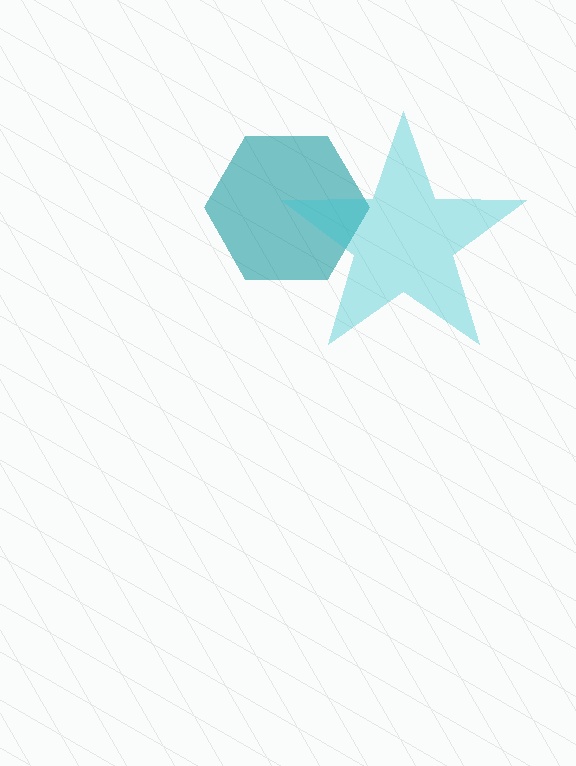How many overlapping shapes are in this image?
There are 2 overlapping shapes in the image.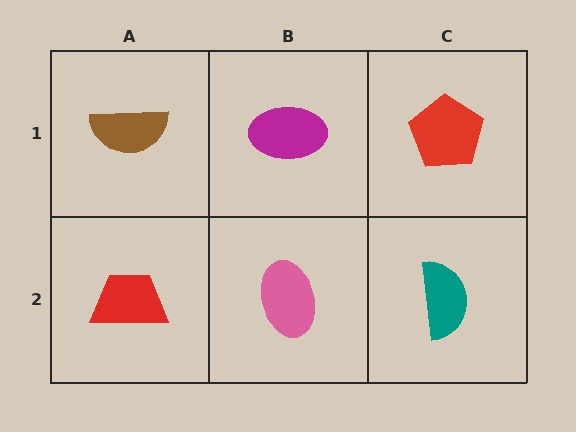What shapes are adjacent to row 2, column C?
A red pentagon (row 1, column C), a pink ellipse (row 2, column B).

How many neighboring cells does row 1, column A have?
2.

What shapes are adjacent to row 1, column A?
A red trapezoid (row 2, column A), a magenta ellipse (row 1, column B).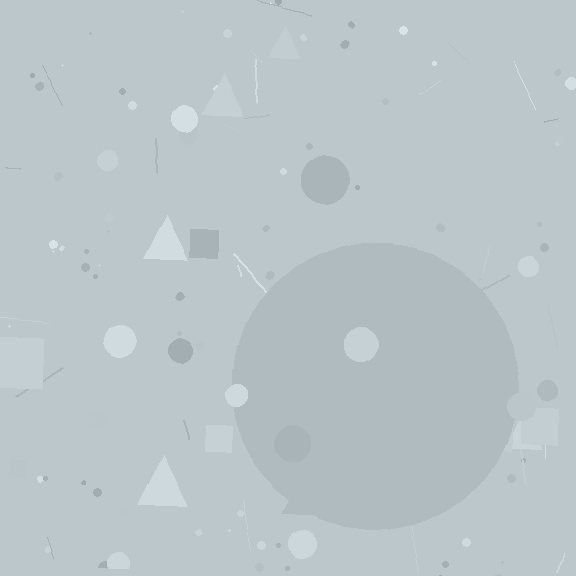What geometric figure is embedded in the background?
A circle is embedded in the background.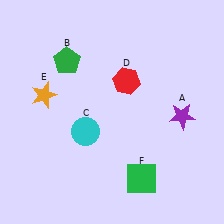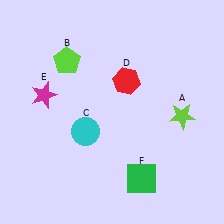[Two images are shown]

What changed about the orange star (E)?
In Image 1, E is orange. In Image 2, it changed to magenta.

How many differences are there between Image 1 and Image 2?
There are 3 differences between the two images.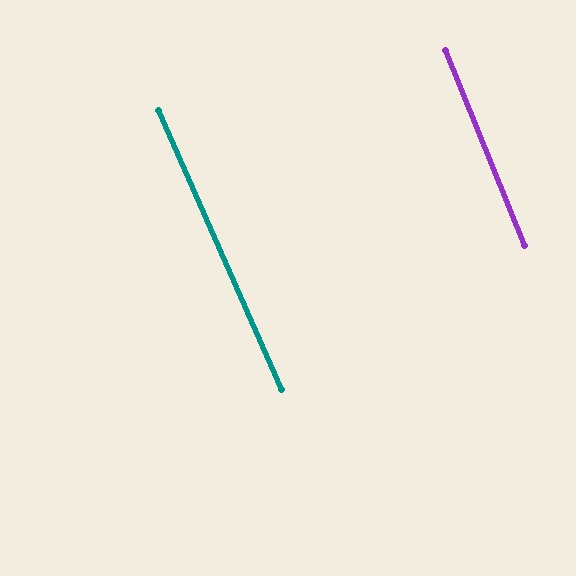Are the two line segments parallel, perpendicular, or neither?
Parallel — their directions differ by only 1.7°.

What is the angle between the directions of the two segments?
Approximately 2 degrees.